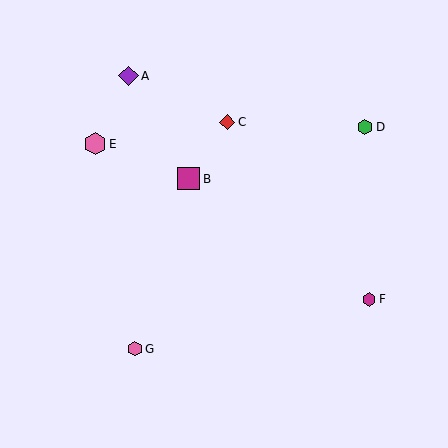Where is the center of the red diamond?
The center of the red diamond is at (227, 122).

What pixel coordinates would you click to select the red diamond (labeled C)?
Click at (227, 122) to select the red diamond C.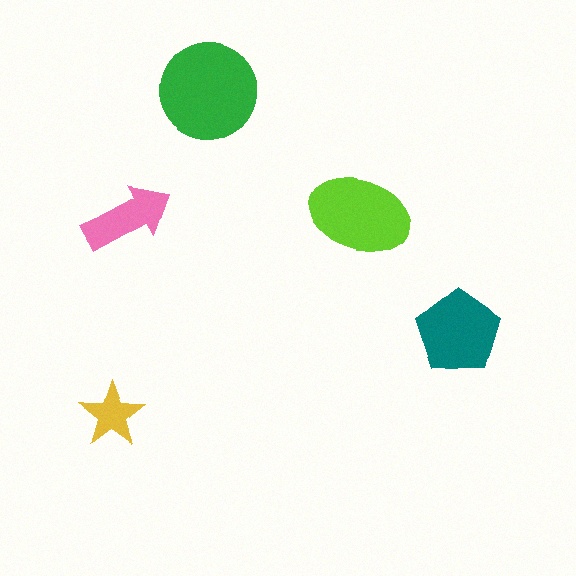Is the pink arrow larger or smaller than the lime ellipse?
Smaller.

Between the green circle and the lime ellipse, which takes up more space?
The green circle.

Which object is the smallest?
The yellow star.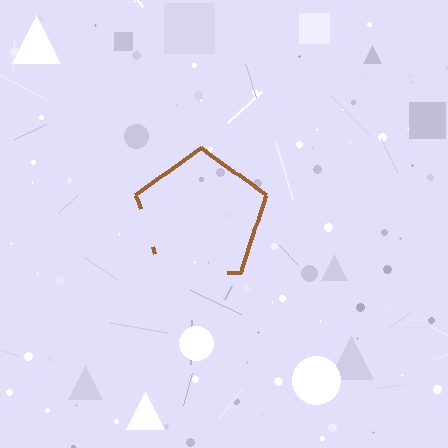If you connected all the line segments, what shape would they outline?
They would outline a pentagon.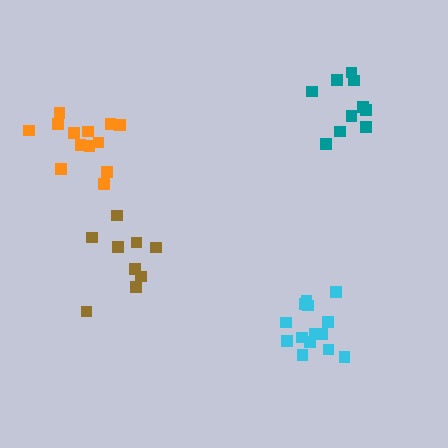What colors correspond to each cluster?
The clusters are colored: brown, orange, cyan, teal.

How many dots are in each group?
Group 1: 9 dots, Group 2: 13 dots, Group 3: 14 dots, Group 4: 10 dots (46 total).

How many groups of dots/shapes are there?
There are 4 groups.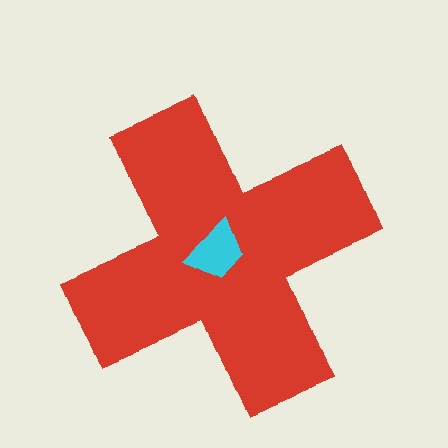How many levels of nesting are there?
2.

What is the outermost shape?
The red cross.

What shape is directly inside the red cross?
The cyan trapezoid.